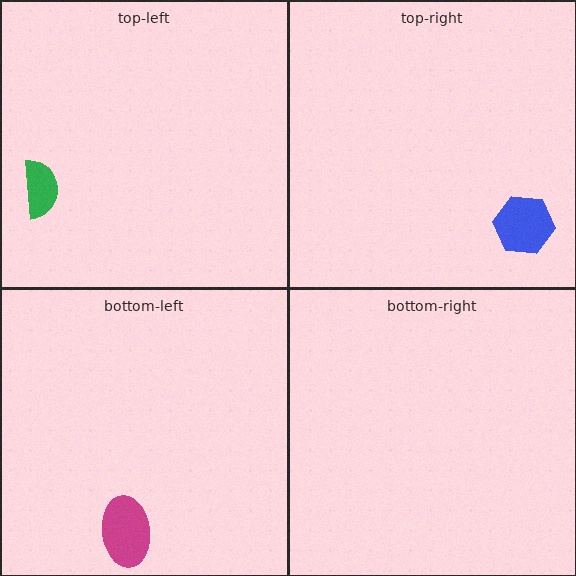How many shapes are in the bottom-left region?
1.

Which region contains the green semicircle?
The top-left region.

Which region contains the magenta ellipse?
The bottom-left region.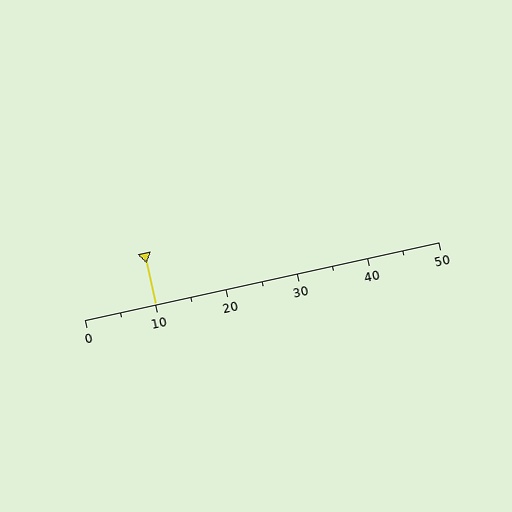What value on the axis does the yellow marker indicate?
The marker indicates approximately 10.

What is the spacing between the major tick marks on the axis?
The major ticks are spaced 10 apart.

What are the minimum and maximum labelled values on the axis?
The axis runs from 0 to 50.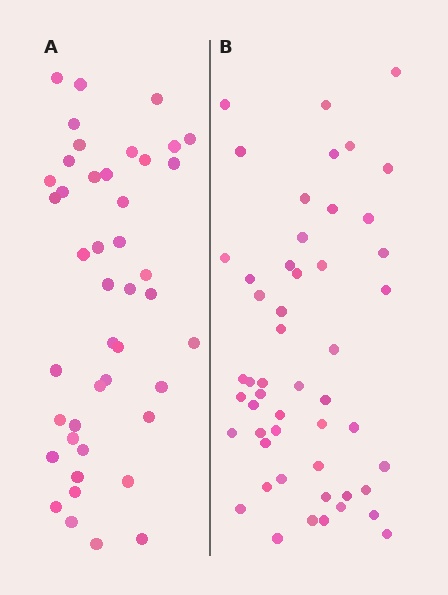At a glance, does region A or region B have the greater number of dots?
Region B (the right region) has more dots.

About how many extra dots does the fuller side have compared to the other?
Region B has roughly 8 or so more dots than region A.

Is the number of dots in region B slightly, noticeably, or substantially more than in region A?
Region B has only slightly more — the two regions are fairly close. The ratio is roughly 1.2 to 1.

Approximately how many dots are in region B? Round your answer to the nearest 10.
About 50 dots. (The exact count is 51, which rounds to 50.)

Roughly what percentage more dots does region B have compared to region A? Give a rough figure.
About 15% more.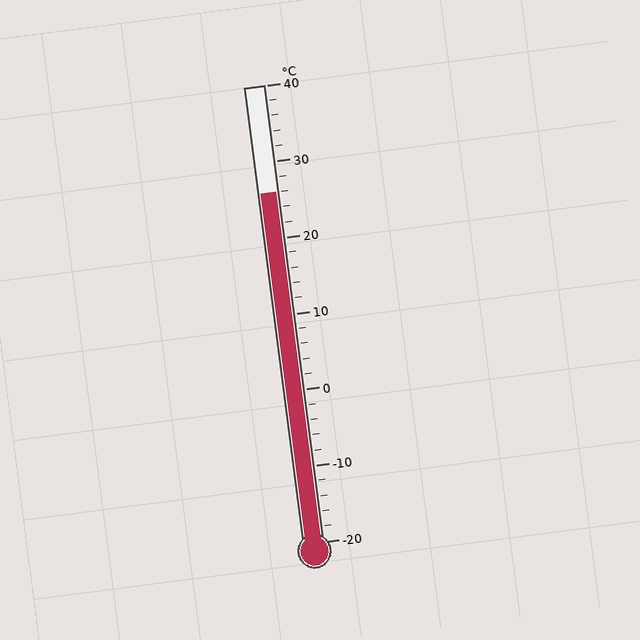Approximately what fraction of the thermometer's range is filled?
The thermometer is filled to approximately 75% of its range.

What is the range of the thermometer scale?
The thermometer scale ranges from -20°C to 40°C.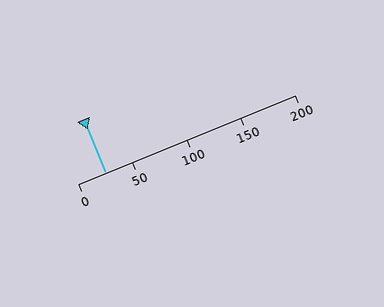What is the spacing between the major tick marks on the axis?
The major ticks are spaced 50 apart.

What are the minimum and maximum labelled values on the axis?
The axis runs from 0 to 200.